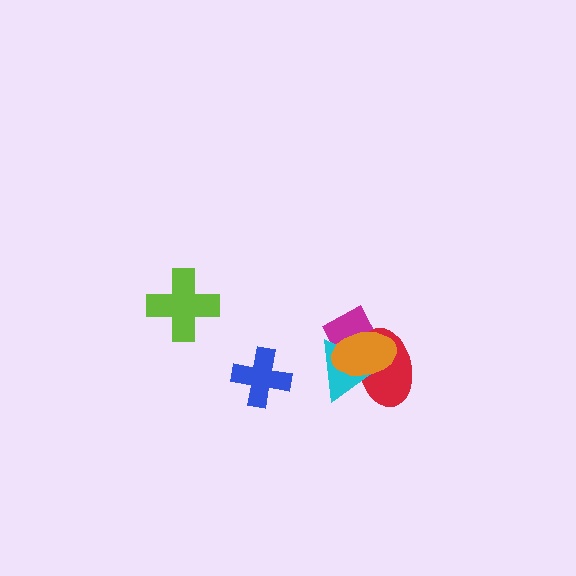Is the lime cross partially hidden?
No, no other shape covers it.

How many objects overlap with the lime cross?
0 objects overlap with the lime cross.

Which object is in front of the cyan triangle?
The orange ellipse is in front of the cyan triangle.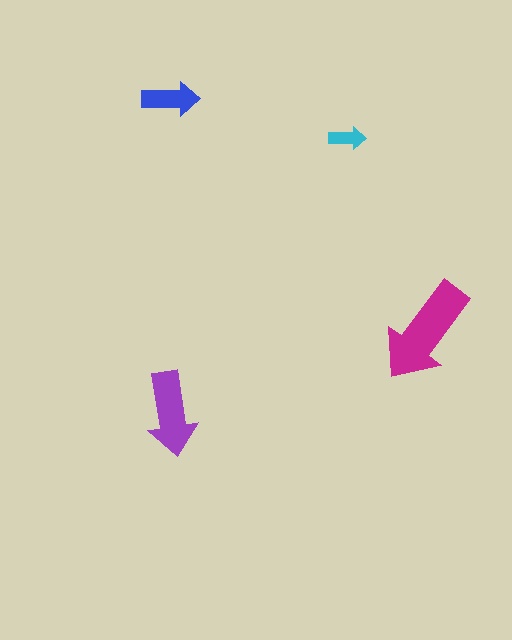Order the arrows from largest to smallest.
the magenta one, the purple one, the blue one, the cyan one.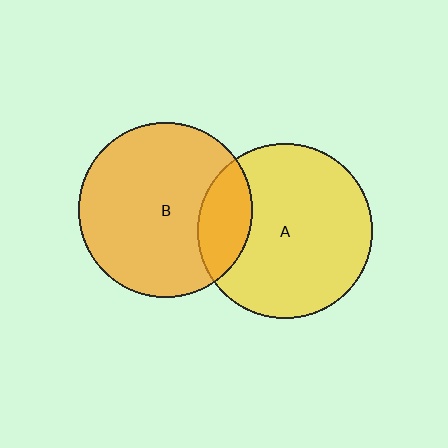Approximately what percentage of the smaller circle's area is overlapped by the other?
Approximately 20%.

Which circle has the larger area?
Circle B (orange).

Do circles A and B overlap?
Yes.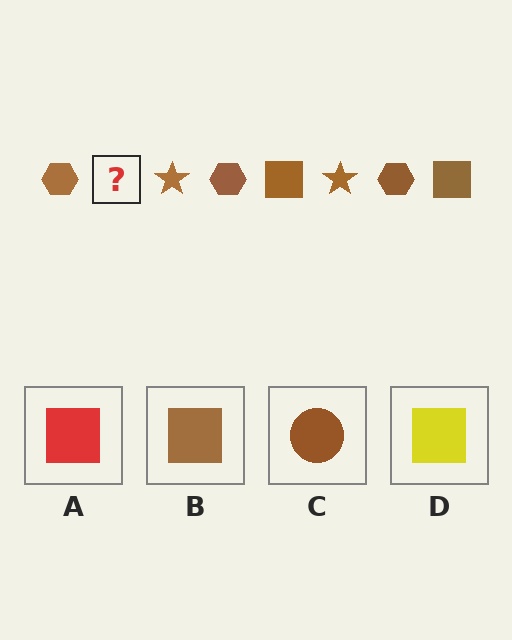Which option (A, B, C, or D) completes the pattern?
B.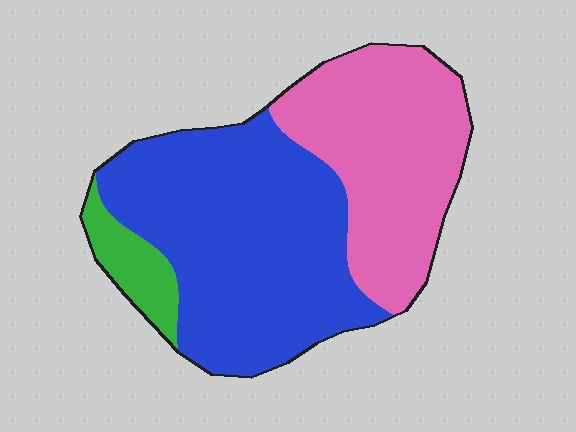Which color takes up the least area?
Green, at roughly 10%.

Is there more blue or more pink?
Blue.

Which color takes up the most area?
Blue, at roughly 55%.